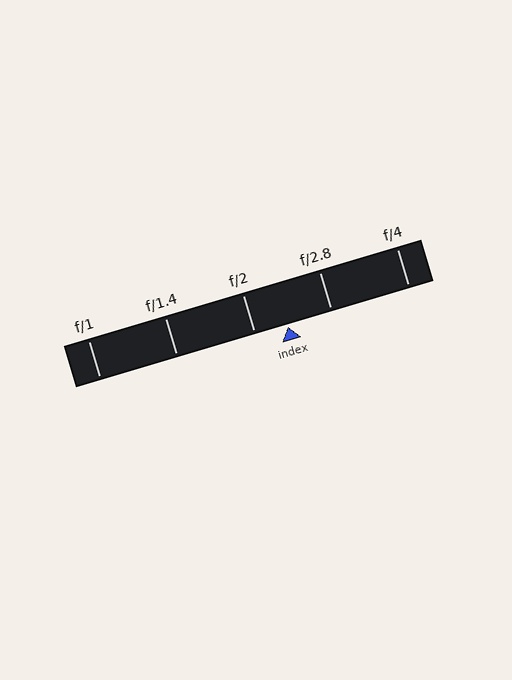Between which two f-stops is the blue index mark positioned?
The index mark is between f/2 and f/2.8.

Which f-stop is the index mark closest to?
The index mark is closest to f/2.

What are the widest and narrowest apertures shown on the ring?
The widest aperture shown is f/1 and the narrowest is f/4.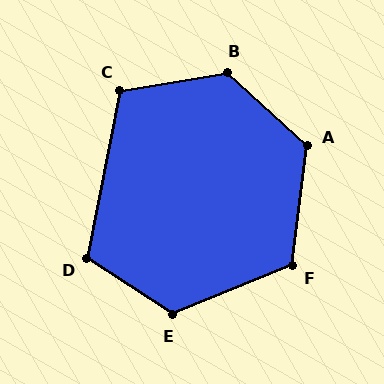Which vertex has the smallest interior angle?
C, at approximately 110 degrees.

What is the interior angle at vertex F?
Approximately 120 degrees (obtuse).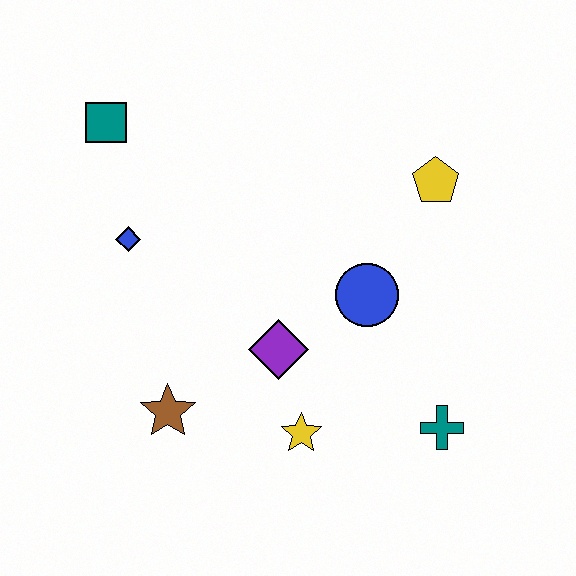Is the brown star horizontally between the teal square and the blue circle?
Yes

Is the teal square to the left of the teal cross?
Yes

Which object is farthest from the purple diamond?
The teal square is farthest from the purple diamond.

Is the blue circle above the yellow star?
Yes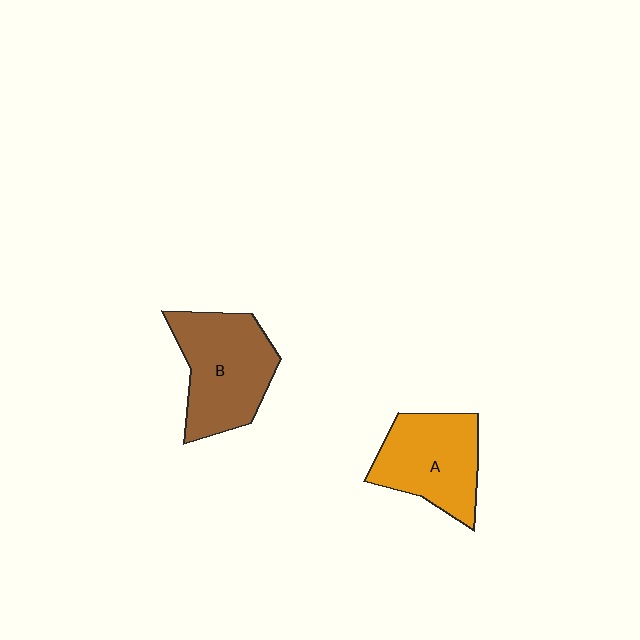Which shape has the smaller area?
Shape A (orange).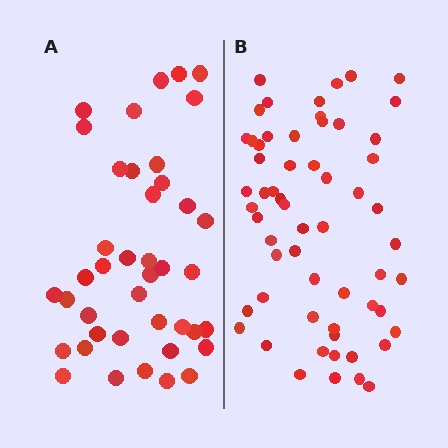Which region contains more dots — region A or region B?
Region B (the right region) has more dots.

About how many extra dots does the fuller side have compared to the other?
Region B has approximately 20 more dots than region A.